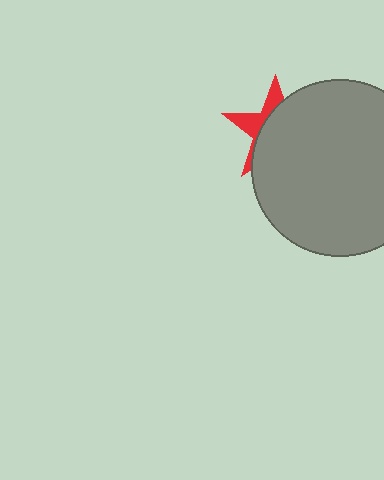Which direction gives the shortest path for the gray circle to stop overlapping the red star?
Moving right gives the shortest separation.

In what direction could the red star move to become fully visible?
The red star could move left. That would shift it out from behind the gray circle entirely.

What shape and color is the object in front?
The object in front is a gray circle.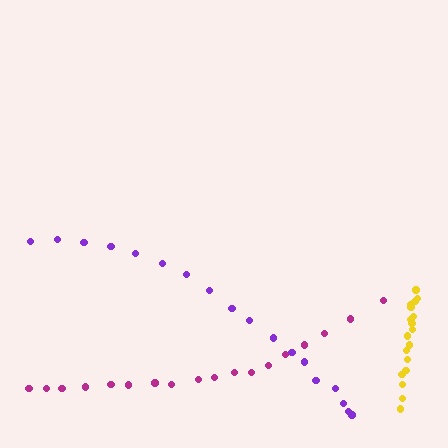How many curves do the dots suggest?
There are 3 distinct paths.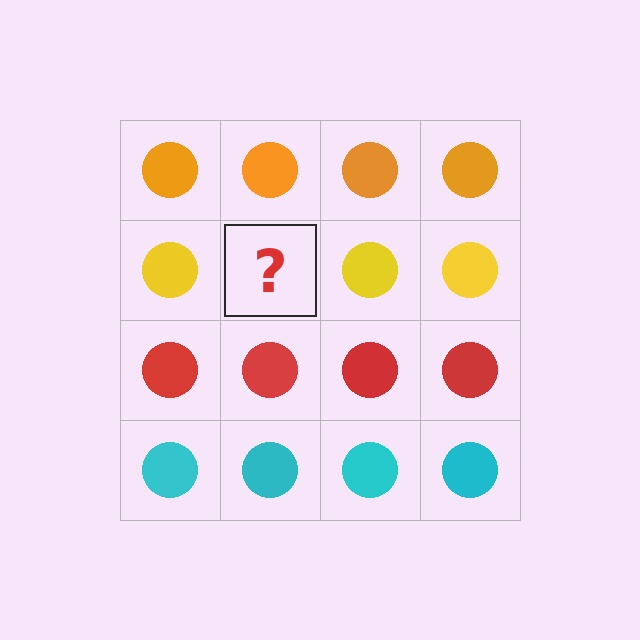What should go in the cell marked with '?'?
The missing cell should contain a yellow circle.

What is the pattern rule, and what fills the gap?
The rule is that each row has a consistent color. The gap should be filled with a yellow circle.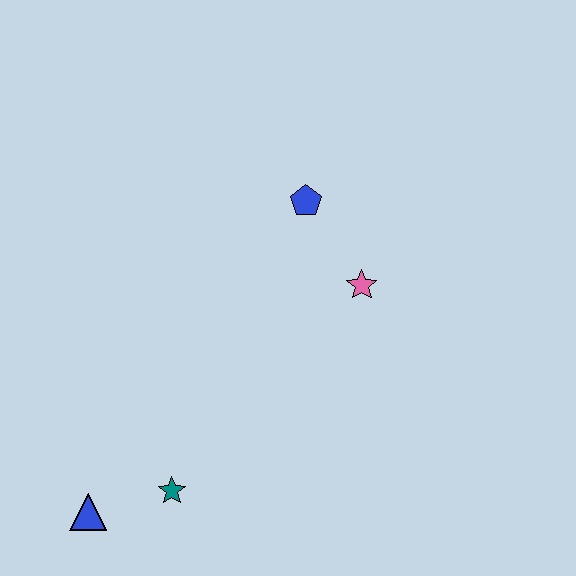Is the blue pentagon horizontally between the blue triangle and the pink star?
Yes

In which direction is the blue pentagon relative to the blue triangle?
The blue pentagon is above the blue triangle.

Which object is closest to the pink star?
The blue pentagon is closest to the pink star.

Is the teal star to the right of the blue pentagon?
No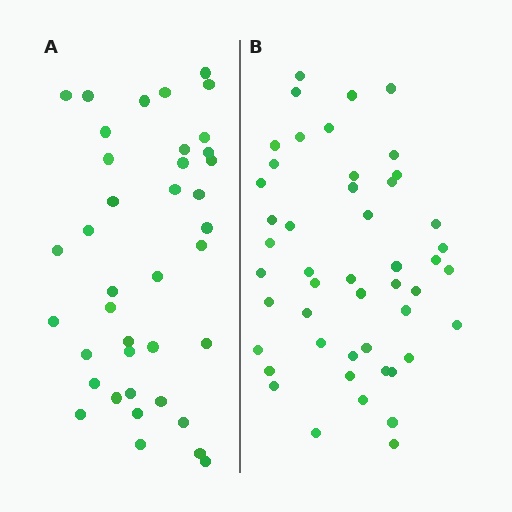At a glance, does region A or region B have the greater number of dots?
Region B (the right region) has more dots.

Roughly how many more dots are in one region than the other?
Region B has roughly 8 or so more dots than region A.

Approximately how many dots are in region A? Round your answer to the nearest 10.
About 40 dots. (The exact count is 39, which rounds to 40.)